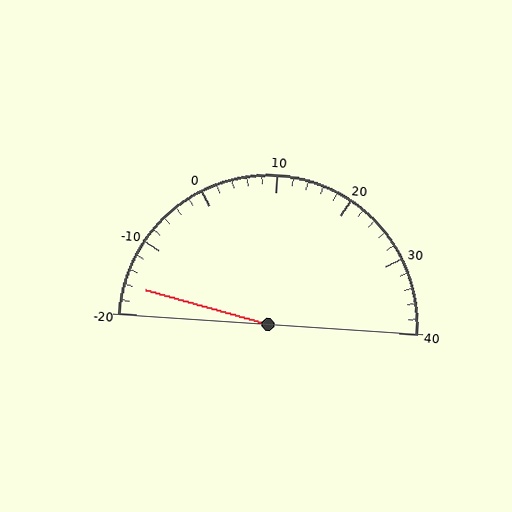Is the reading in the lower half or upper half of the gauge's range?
The reading is in the lower half of the range (-20 to 40).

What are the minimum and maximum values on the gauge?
The gauge ranges from -20 to 40.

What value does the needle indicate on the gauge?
The needle indicates approximately -16.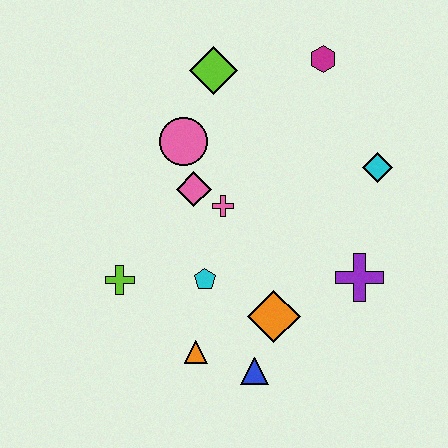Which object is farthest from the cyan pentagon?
The magenta hexagon is farthest from the cyan pentagon.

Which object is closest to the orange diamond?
The blue triangle is closest to the orange diamond.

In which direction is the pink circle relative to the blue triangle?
The pink circle is above the blue triangle.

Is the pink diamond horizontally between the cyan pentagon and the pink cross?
No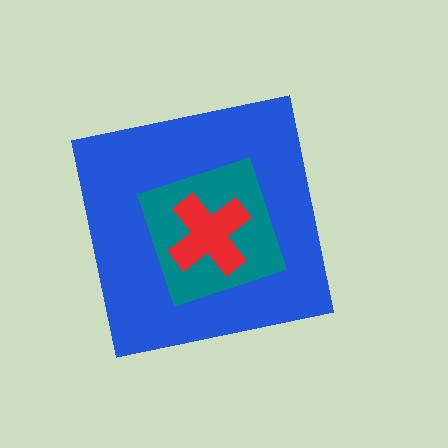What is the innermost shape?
The red cross.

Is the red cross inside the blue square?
Yes.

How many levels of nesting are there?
3.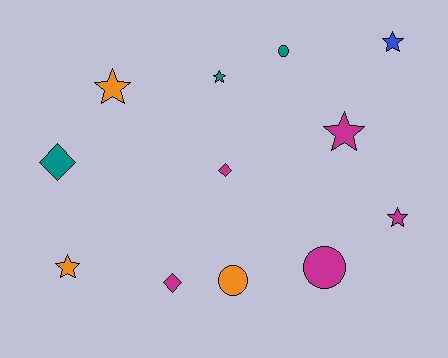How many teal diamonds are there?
There is 1 teal diamond.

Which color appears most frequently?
Magenta, with 5 objects.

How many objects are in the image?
There are 12 objects.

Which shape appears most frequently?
Star, with 6 objects.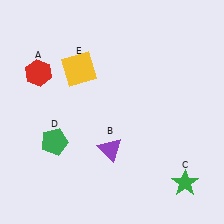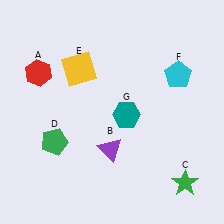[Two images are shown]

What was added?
A cyan pentagon (F), a teal hexagon (G) were added in Image 2.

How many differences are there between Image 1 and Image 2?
There are 2 differences between the two images.